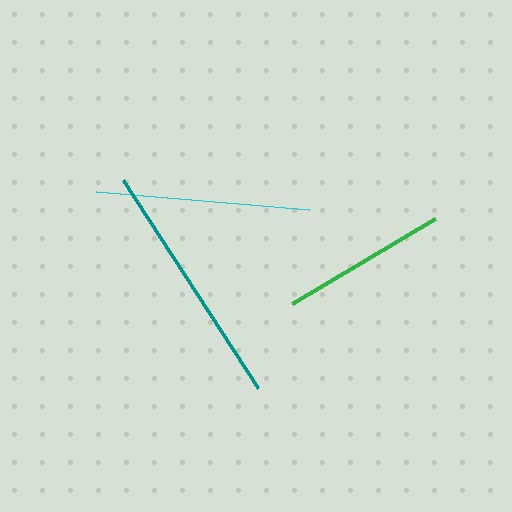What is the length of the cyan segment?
The cyan segment is approximately 214 pixels long.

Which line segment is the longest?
The teal line is the longest at approximately 248 pixels.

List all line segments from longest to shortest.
From longest to shortest: teal, cyan, green.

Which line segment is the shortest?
The green line is the shortest at approximately 166 pixels.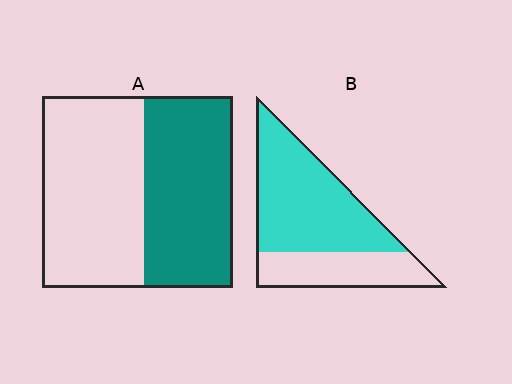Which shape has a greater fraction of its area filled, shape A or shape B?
Shape B.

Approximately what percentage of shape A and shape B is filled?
A is approximately 45% and B is approximately 65%.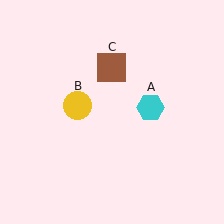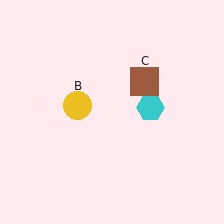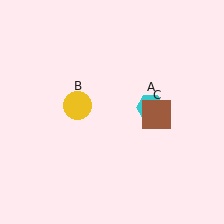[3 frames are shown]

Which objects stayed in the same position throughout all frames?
Cyan hexagon (object A) and yellow circle (object B) remained stationary.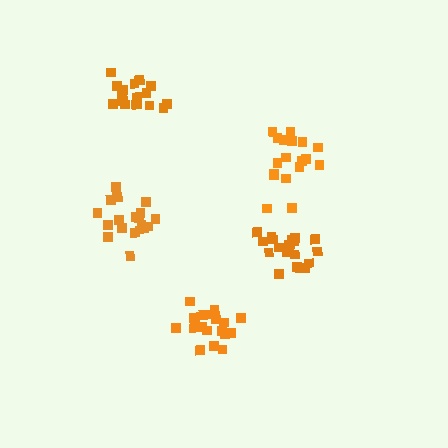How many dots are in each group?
Group 1: 18 dots, Group 2: 20 dots, Group 3: 19 dots, Group 4: 19 dots, Group 5: 18 dots (94 total).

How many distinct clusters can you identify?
There are 5 distinct clusters.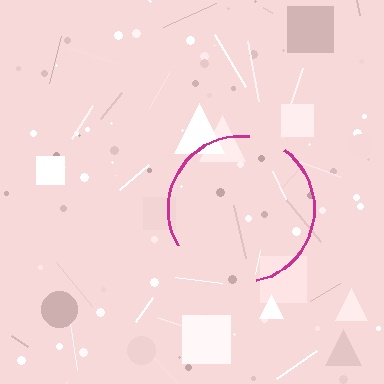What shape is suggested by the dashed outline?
The dashed outline suggests a circle.